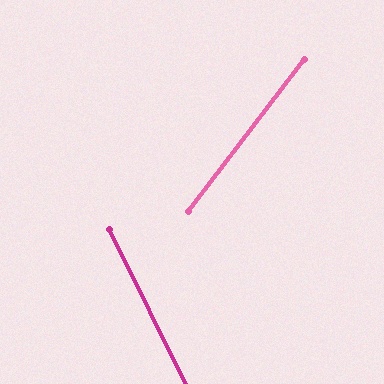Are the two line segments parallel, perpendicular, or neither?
Neither parallel nor perpendicular — they differ by about 63°.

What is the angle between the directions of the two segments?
Approximately 63 degrees.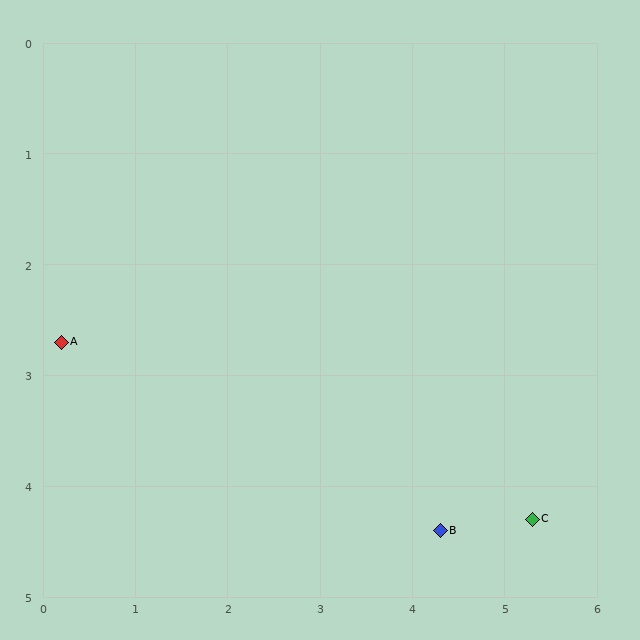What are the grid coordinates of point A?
Point A is at approximately (0.2, 2.7).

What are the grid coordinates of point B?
Point B is at approximately (4.3, 4.4).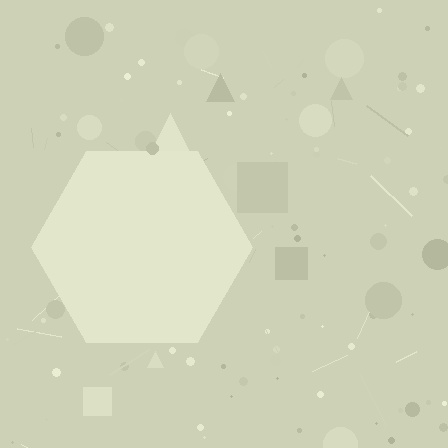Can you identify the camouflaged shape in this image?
The camouflaged shape is a hexagon.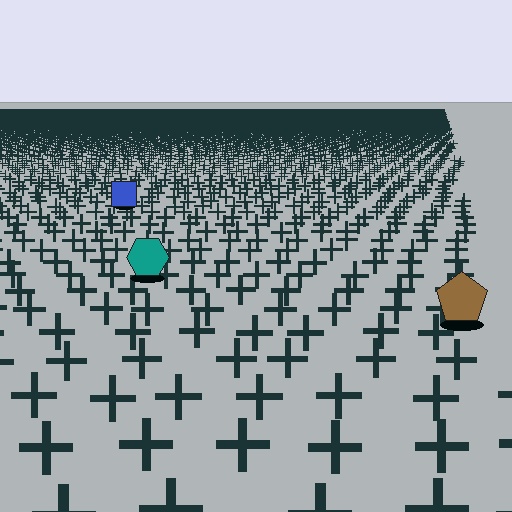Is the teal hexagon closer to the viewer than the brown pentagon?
No. The brown pentagon is closer — you can tell from the texture gradient: the ground texture is coarser near it.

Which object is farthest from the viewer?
The blue square is farthest from the viewer. It appears smaller and the ground texture around it is denser.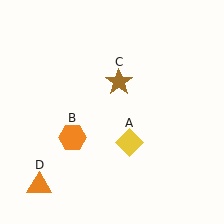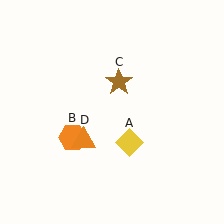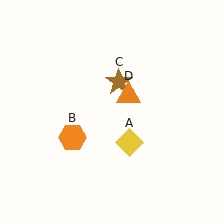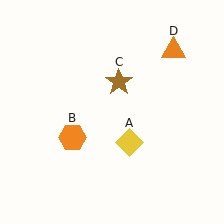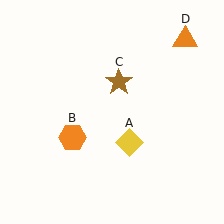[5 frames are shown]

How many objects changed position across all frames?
1 object changed position: orange triangle (object D).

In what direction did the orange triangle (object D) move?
The orange triangle (object D) moved up and to the right.